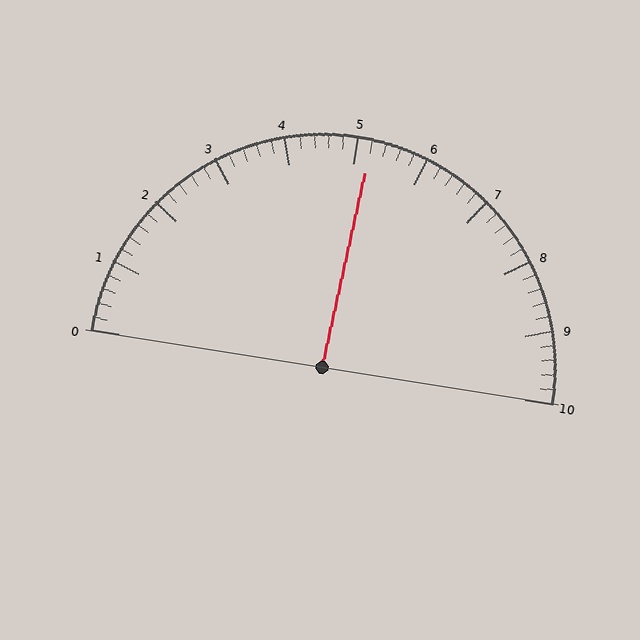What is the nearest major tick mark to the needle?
The nearest major tick mark is 5.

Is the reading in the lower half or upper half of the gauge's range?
The reading is in the upper half of the range (0 to 10).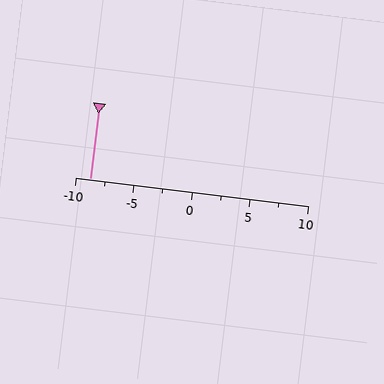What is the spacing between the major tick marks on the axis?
The major ticks are spaced 5 apart.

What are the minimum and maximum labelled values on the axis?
The axis runs from -10 to 10.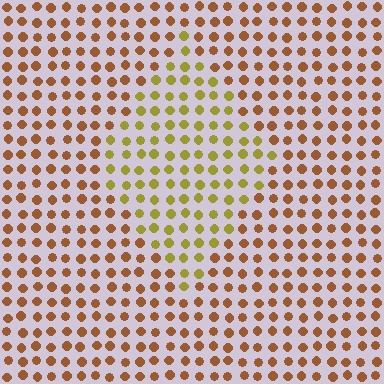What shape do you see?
I see a diamond.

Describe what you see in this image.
The image is filled with small brown elements in a uniform arrangement. A diamond-shaped region is visible where the elements are tinted to a slightly different hue, forming a subtle color boundary.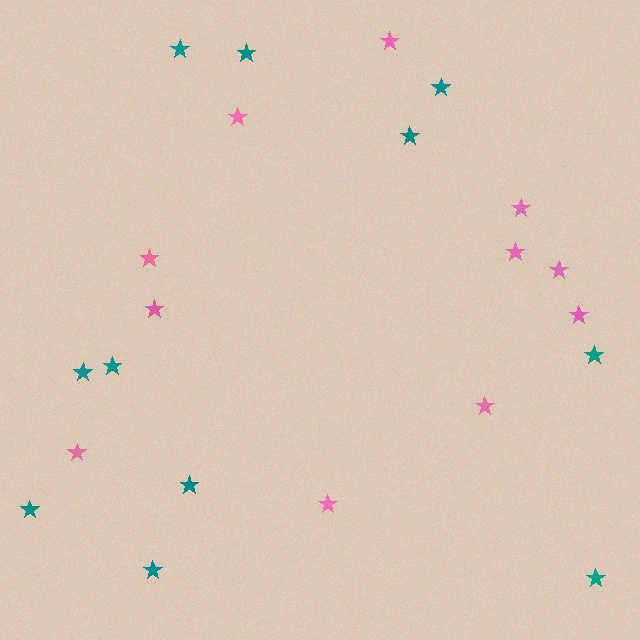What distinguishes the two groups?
There are 2 groups: one group of pink stars (11) and one group of teal stars (11).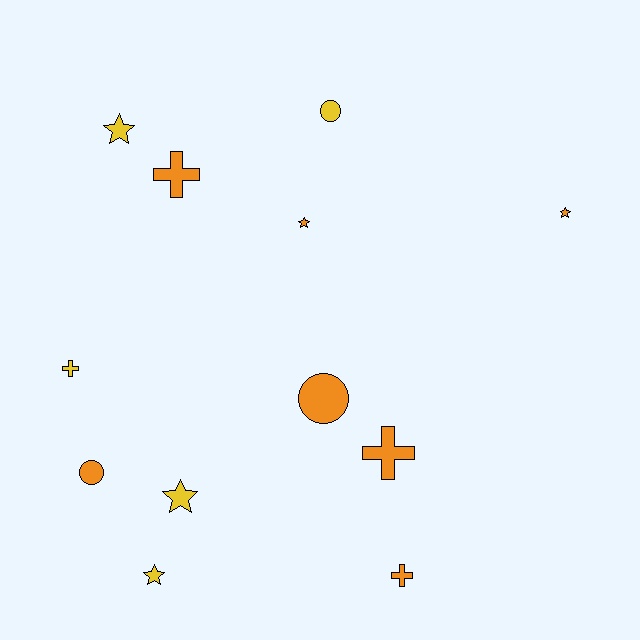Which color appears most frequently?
Orange, with 7 objects.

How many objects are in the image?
There are 12 objects.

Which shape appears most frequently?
Star, with 5 objects.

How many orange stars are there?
There are 2 orange stars.